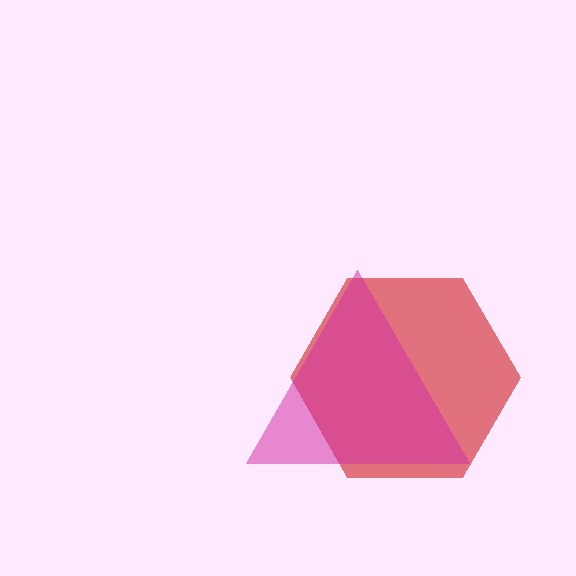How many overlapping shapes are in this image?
There are 2 overlapping shapes in the image.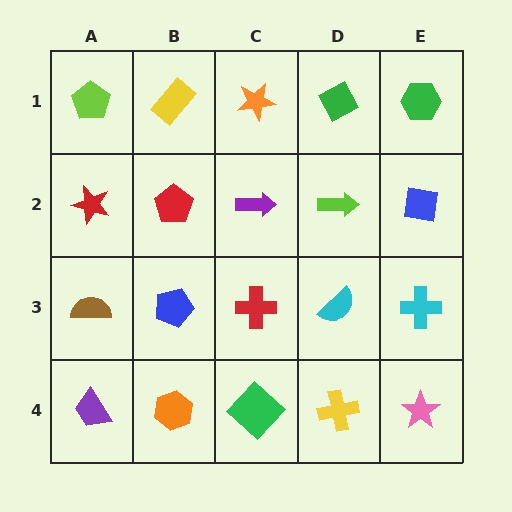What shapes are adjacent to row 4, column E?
A cyan cross (row 3, column E), a yellow cross (row 4, column D).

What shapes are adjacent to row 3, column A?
A red star (row 2, column A), a purple trapezoid (row 4, column A), a blue pentagon (row 3, column B).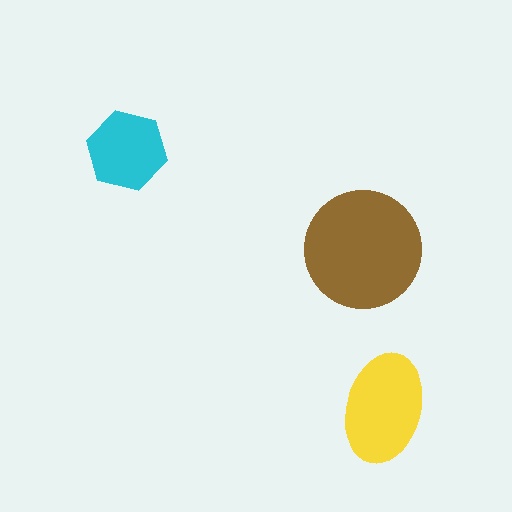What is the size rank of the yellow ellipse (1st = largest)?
2nd.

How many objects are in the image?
There are 3 objects in the image.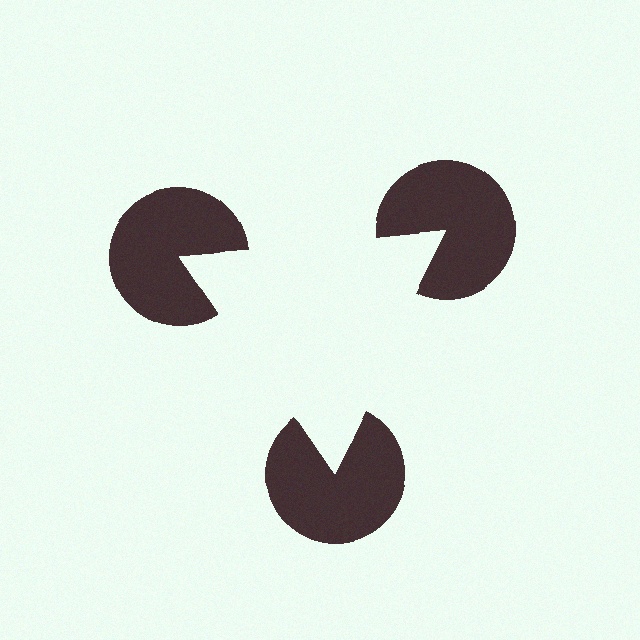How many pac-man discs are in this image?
There are 3 — one at each vertex of the illusory triangle.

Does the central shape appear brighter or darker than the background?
It typically appears slightly brighter than the background, even though no actual brightness change is drawn.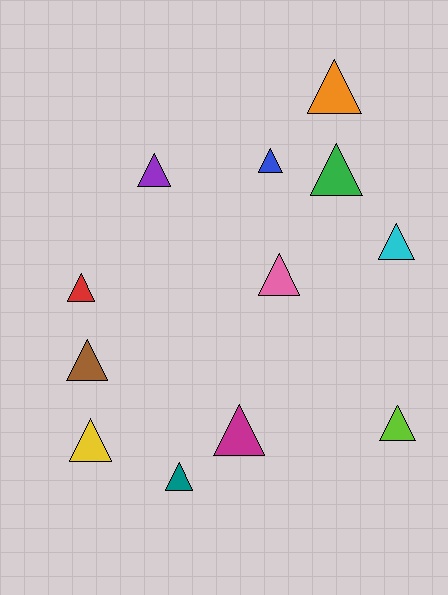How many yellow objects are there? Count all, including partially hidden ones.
There is 1 yellow object.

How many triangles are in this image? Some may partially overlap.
There are 12 triangles.